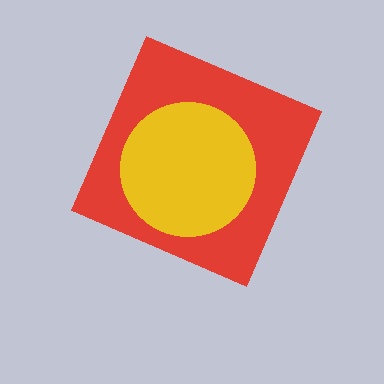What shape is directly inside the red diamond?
The yellow circle.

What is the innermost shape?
The yellow circle.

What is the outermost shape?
The red diamond.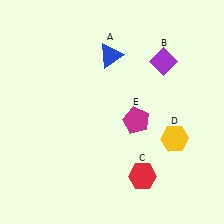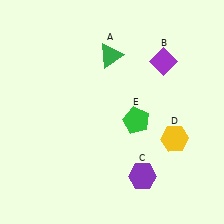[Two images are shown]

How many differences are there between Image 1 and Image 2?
There are 3 differences between the two images.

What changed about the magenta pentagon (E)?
In Image 1, E is magenta. In Image 2, it changed to green.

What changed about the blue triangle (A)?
In Image 1, A is blue. In Image 2, it changed to green.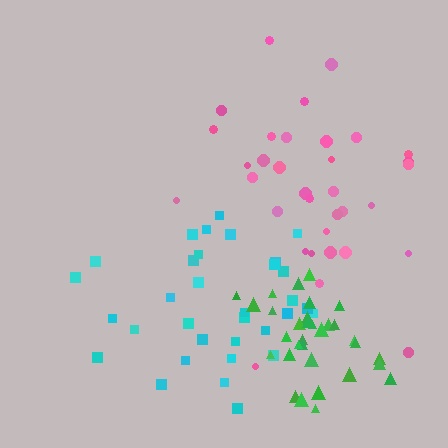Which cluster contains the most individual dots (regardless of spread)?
Pink (34).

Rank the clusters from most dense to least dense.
green, cyan, pink.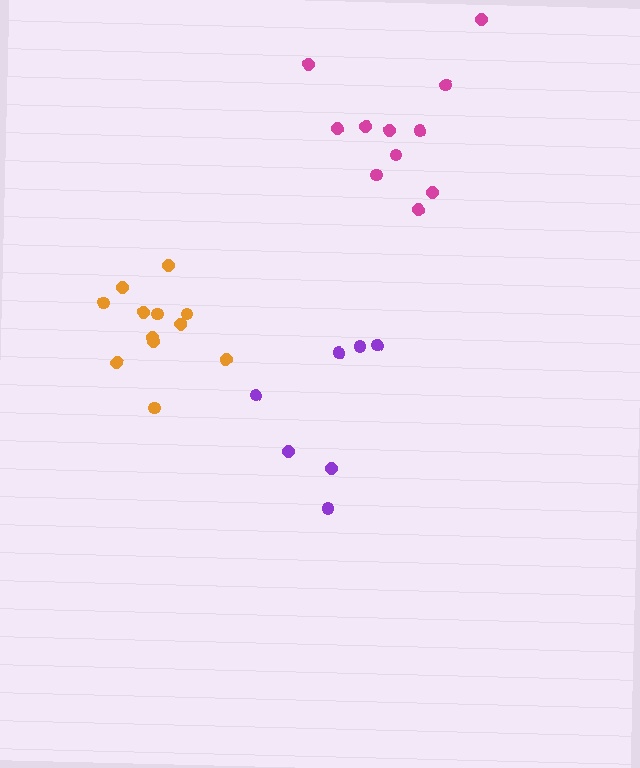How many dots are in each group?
Group 1: 12 dots, Group 2: 7 dots, Group 3: 11 dots (30 total).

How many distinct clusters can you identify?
There are 3 distinct clusters.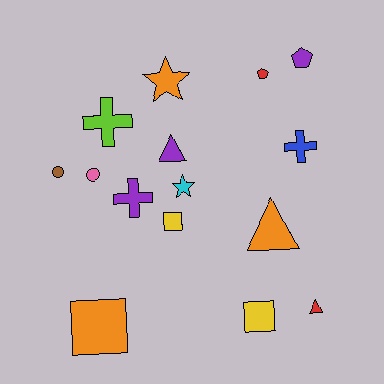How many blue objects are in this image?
There is 1 blue object.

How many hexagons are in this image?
There are no hexagons.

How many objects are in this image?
There are 15 objects.